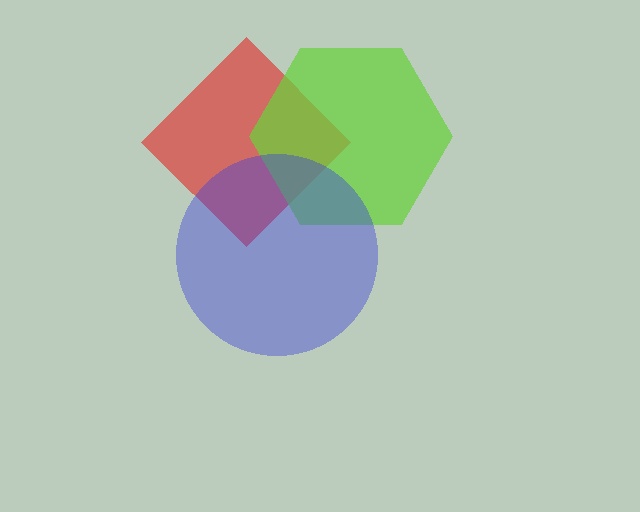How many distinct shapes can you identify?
There are 3 distinct shapes: a red diamond, a lime hexagon, a blue circle.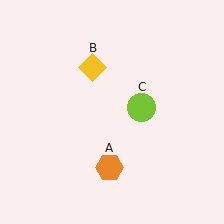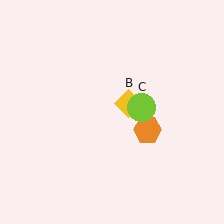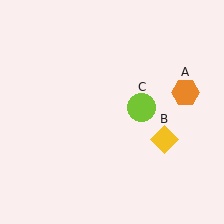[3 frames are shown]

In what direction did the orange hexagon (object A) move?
The orange hexagon (object A) moved up and to the right.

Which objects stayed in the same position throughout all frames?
Lime circle (object C) remained stationary.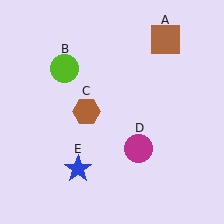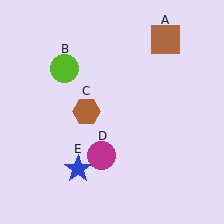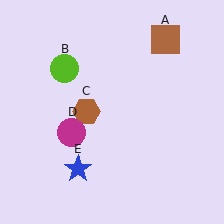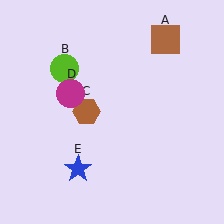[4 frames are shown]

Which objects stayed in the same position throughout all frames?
Brown square (object A) and lime circle (object B) and brown hexagon (object C) and blue star (object E) remained stationary.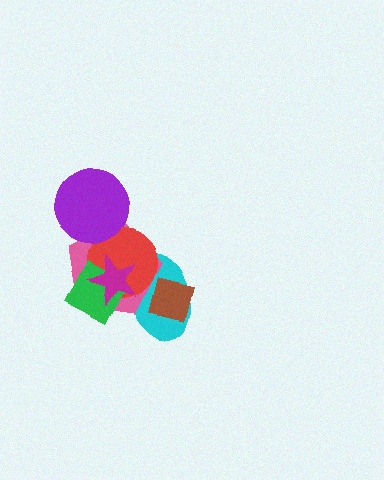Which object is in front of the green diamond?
The magenta star is in front of the green diamond.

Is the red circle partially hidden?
Yes, it is partially covered by another shape.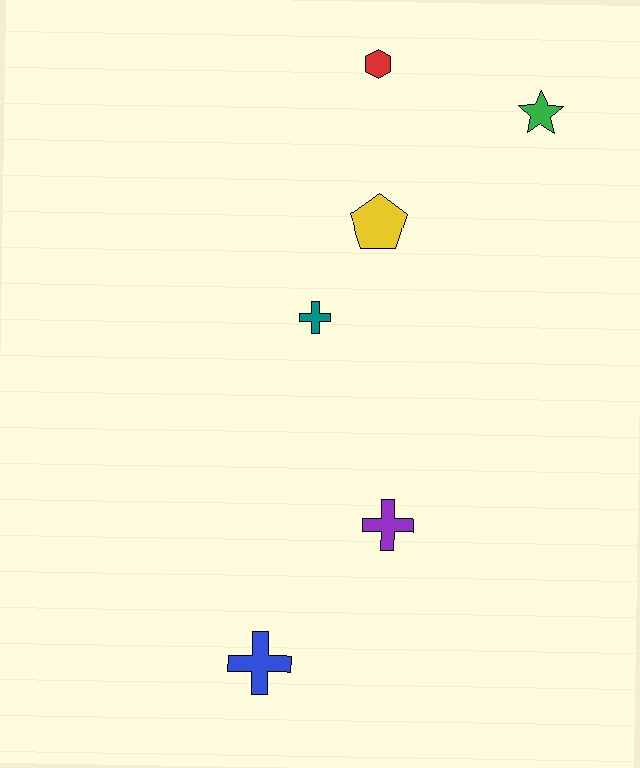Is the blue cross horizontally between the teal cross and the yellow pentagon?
No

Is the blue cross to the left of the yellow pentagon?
Yes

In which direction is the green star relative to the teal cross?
The green star is to the right of the teal cross.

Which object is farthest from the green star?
The blue cross is farthest from the green star.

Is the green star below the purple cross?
No